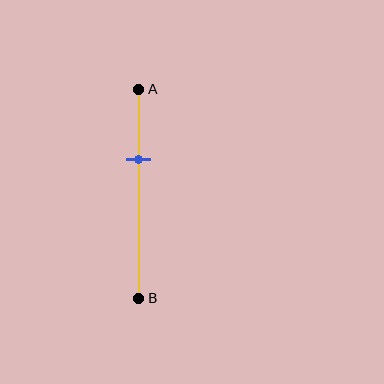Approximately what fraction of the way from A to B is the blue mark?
The blue mark is approximately 35% of the way from A to B.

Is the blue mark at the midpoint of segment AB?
No, the mark is at about 35% from A, not at the 50% midpoint.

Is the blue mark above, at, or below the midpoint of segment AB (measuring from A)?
The blue mark is above the midpoint of segment AB.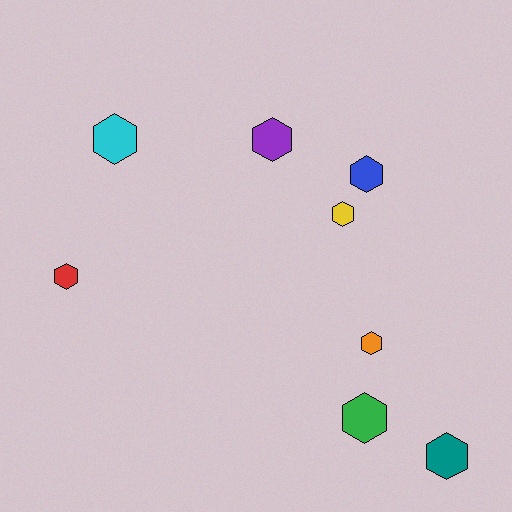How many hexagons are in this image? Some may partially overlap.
There are 8 hexagons.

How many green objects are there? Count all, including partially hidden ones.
There is 1 green object.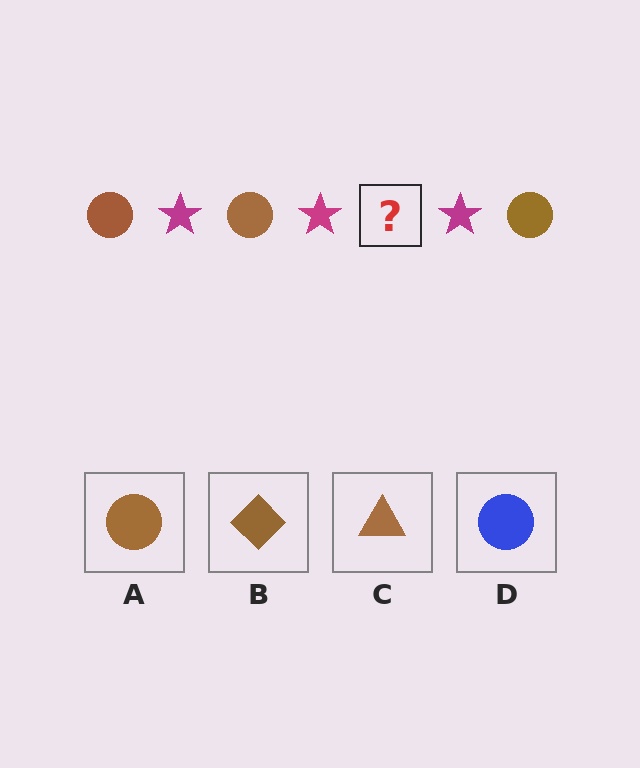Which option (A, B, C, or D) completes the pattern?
A.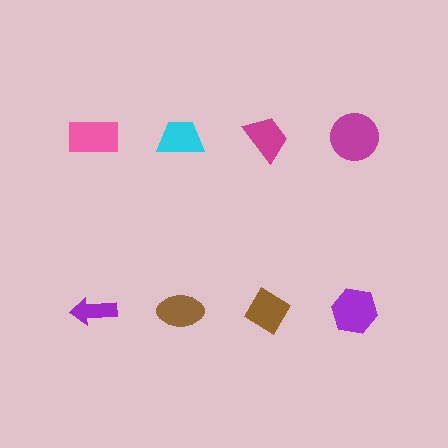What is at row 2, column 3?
A brown diamond.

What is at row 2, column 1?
A purple arrow.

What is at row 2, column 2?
A brown ellipse.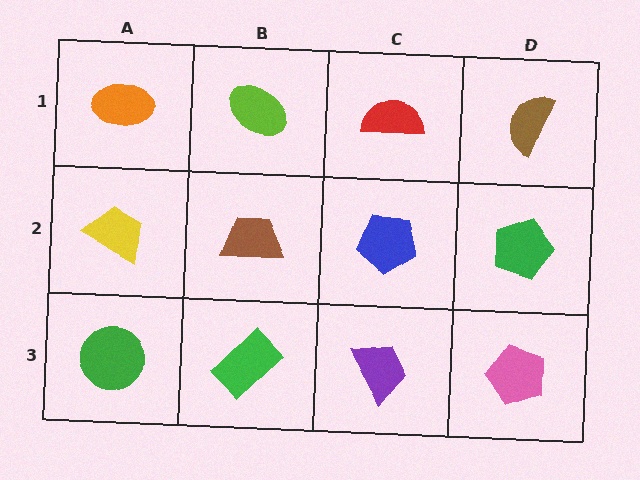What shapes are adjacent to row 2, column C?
A red semicircle (row 1, column C), a purple trapezoid (row 3, column C), a brown trapezoid (row 2, column B), a green pentagon (row 2, column D).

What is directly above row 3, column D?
A green pentagon.